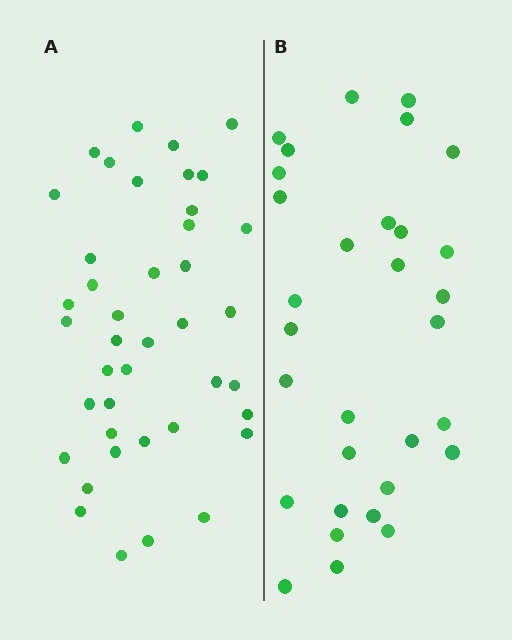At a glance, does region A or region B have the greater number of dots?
Region A (the left region) has more dots.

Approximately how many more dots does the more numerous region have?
Region A has roughly 10 or so more dots than region B.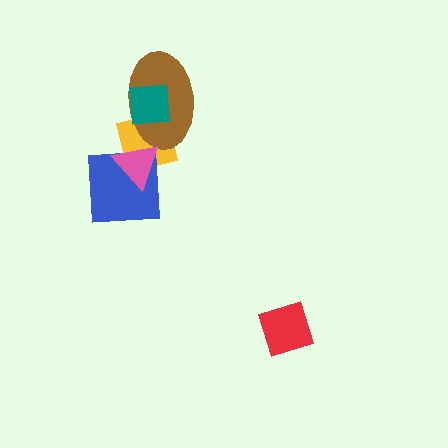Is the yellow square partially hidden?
Yes, it is partially covered by another shape.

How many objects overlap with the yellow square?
4 objects overlap with the yellow square.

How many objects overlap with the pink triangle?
3 objects overlap with the pink triangle.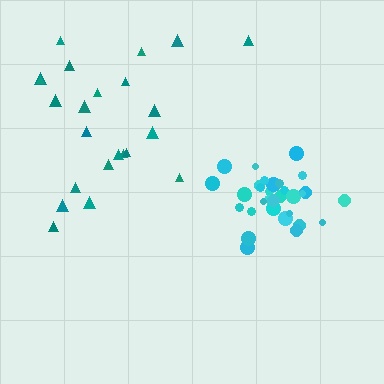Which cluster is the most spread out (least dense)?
Teal.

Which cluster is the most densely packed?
Cyan.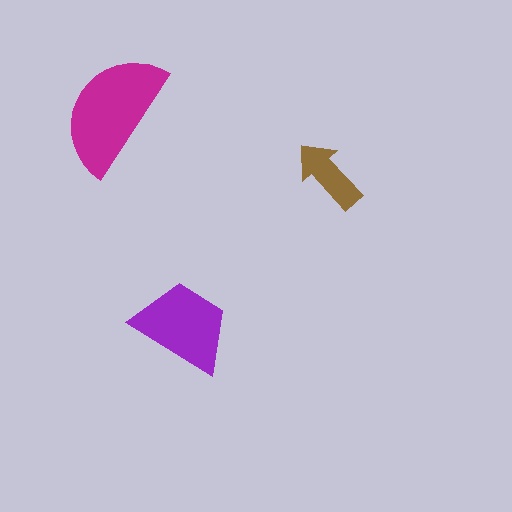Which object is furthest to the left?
The magenta semicircle is leftmost.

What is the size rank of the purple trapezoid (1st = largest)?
2nd.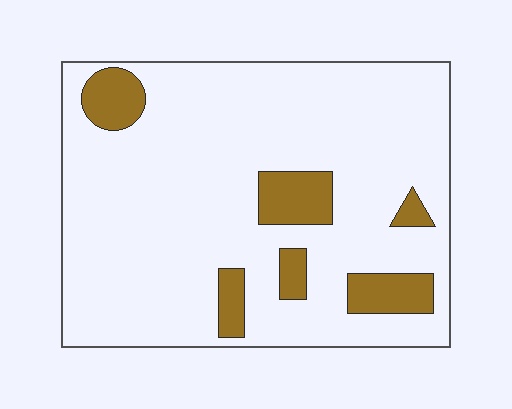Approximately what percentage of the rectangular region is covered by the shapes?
Approximately 15%.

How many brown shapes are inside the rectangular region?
6.